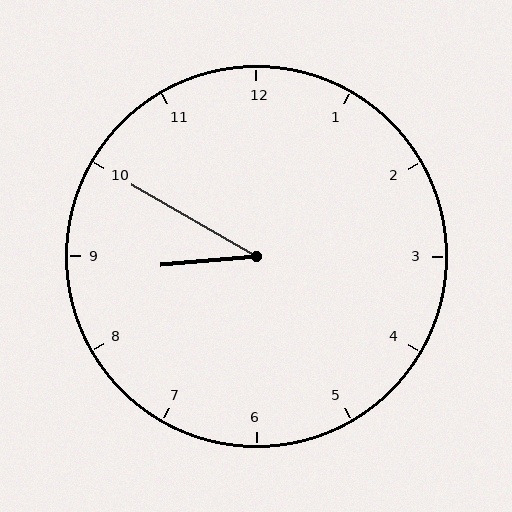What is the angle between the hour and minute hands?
Approximately 35 degrees.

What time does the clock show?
8:50.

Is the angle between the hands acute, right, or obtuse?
It is acute.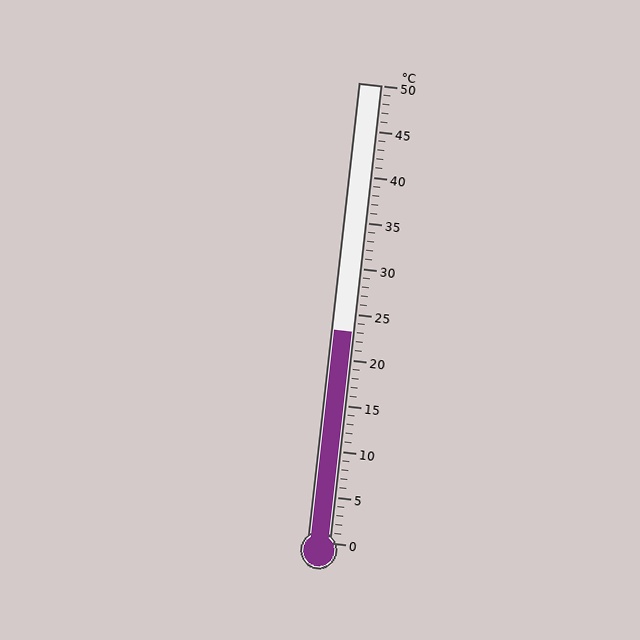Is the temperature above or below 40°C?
The temperature is below 40°C.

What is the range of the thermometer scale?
The thermometer scale ranges from 0°C to 50°C.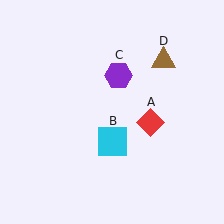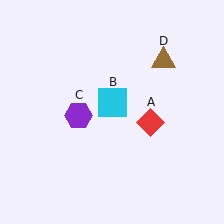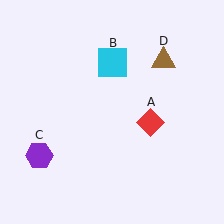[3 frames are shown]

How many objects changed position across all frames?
2 objects changed position: cyan square (object B), purple hexagon (object C).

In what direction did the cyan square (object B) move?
The cyan square (object B) moved up.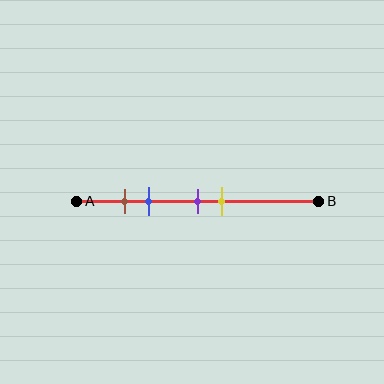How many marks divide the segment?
There are 4 marks dividing the segment.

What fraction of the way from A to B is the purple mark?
The purple mark is approximately 50% (0.5) of the way from A to B.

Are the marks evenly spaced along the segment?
No, the marks are not evenly spaced.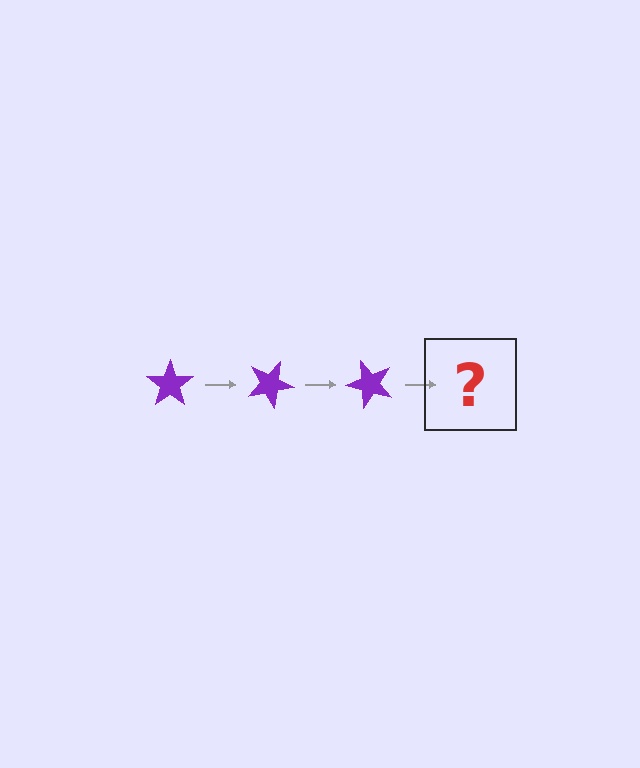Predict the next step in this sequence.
The next step is a purple star rotated 75 degrees.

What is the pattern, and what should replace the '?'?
The pattern is that the star rotates 25 degrees each step. The '?' should be a purple star rotated 75 degrees.